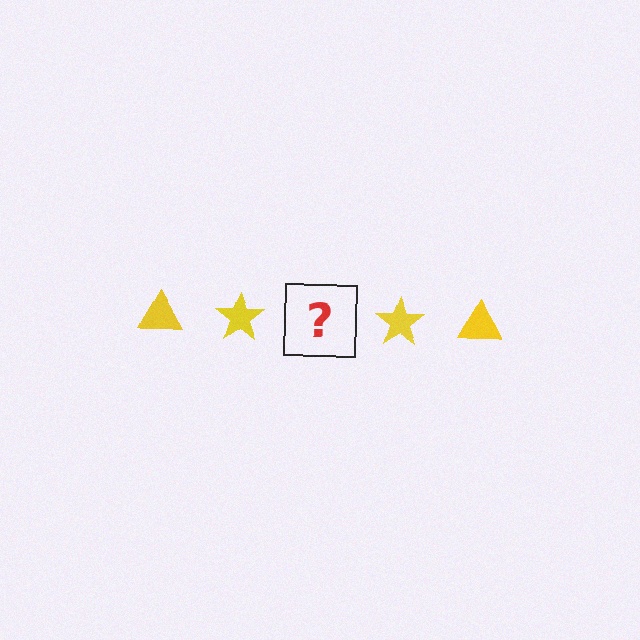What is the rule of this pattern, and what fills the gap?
The rule is that the pattern cycles through triangle, star shapes in yellow. The gap should be filled with a yellow triangle.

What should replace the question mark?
The question mark should be replaced with a yellow triangle.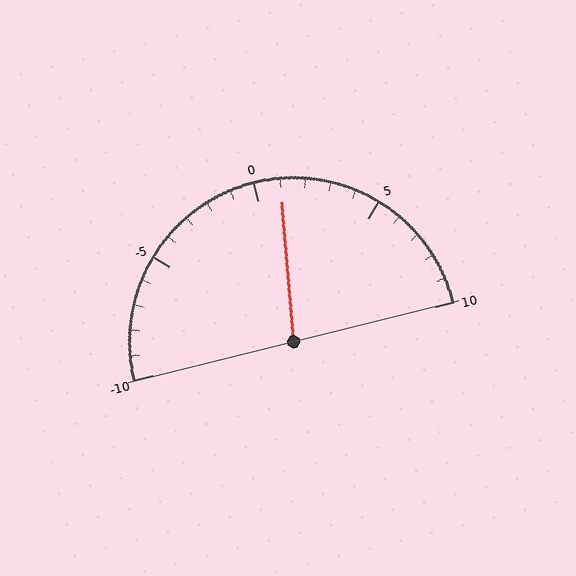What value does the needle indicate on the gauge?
The needle indicates approximately 1.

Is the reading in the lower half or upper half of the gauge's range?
The reading is in the upper half of the range (-10 to 10).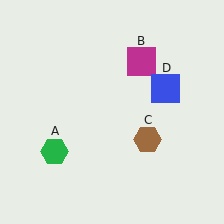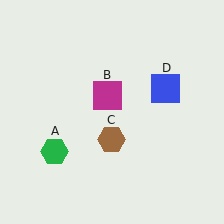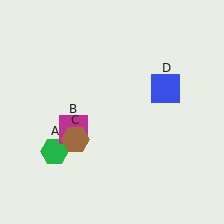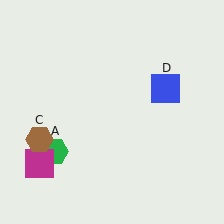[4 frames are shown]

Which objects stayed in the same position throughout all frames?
Green hexagon (object A) and blue square (object D) remained stationary.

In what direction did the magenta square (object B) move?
The magenta square (object B) moved down and to the left.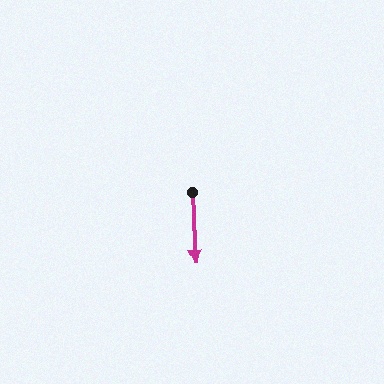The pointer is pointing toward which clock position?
Roughly 6 o'clock.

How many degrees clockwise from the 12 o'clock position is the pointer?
Approximately 180 degrees.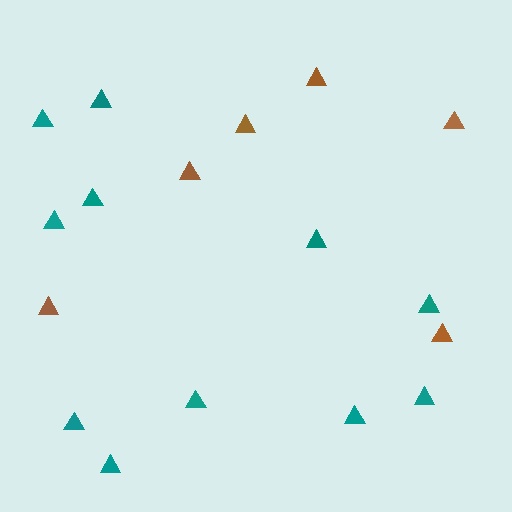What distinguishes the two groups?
There are 2 groups: one group of brown triangles (6) and one group of teal triangles (11).